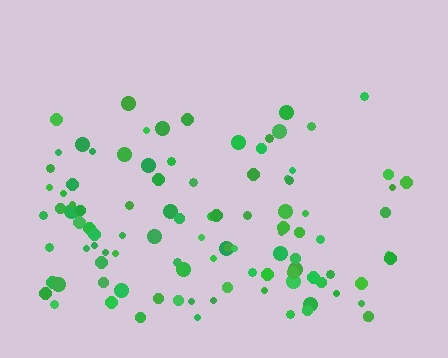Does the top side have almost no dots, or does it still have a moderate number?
Still a moderate number, just noticeably fewer than the bottom.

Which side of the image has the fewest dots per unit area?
The top.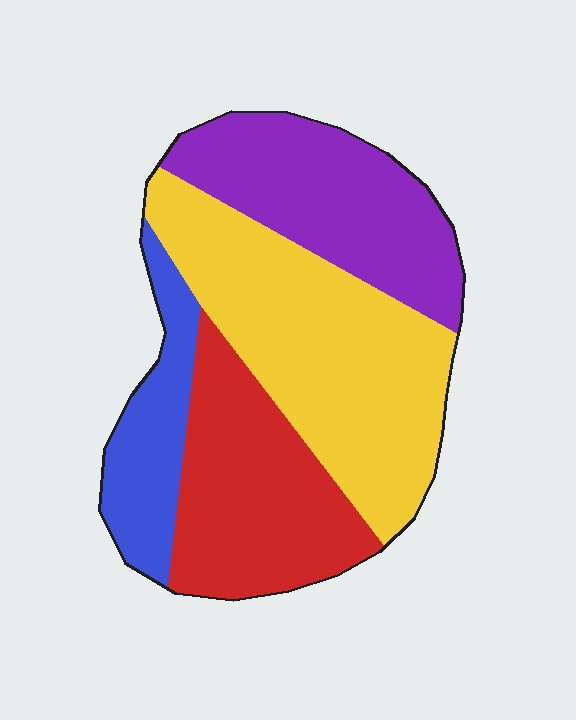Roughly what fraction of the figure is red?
Red covers 25% of the figure.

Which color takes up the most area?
Yellow, at roughly 35%.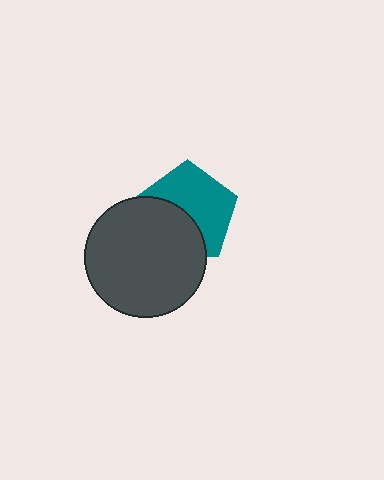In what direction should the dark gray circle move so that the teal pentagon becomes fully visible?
The dark gray circle should move toward the lower-left. That is the shortest direction to clear the overlap and leave the teal pentagon fully visible.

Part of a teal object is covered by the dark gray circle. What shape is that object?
It is a pentagon.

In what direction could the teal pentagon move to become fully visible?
The teal pentagon could move toward the upper-right. That would shift it out from behind the dark gray circle entirely.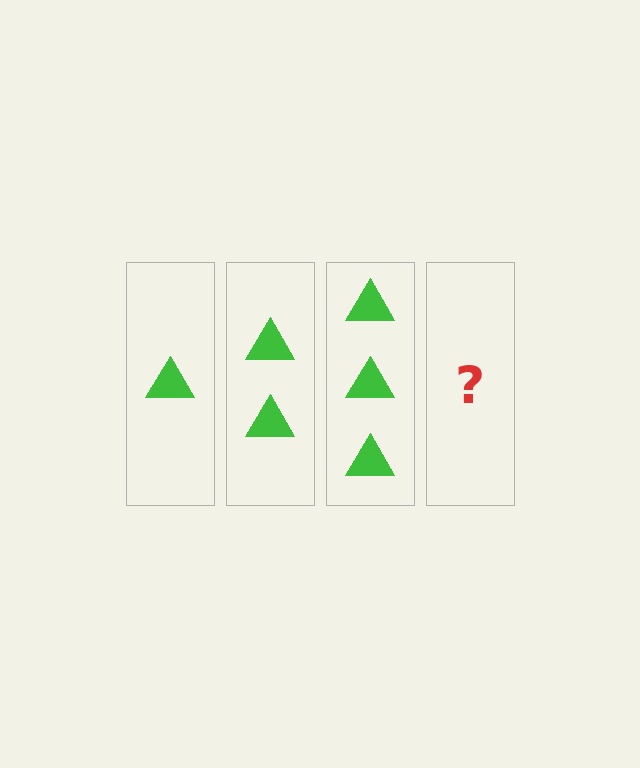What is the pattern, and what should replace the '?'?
The pattern is that each step adds one more triangle. The '?' should be 4 triangles.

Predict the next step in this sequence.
The next step is 4 triangles.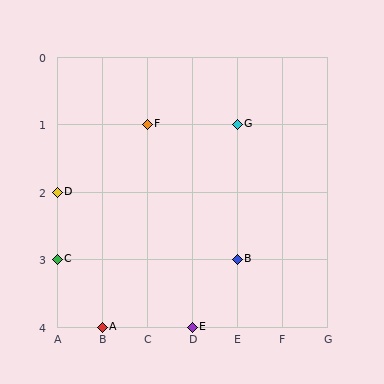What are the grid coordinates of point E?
Point E is at grid coordinates (D, 4).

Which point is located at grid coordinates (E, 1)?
Point G is at (E, 1).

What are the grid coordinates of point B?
Point B is at grid coordinates (E, 3).